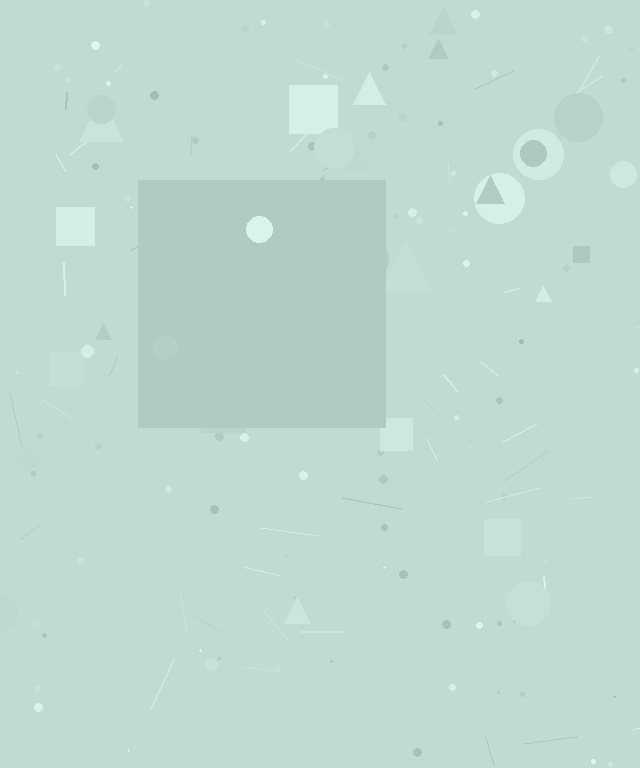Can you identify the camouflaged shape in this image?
The camouflaged shape is a square.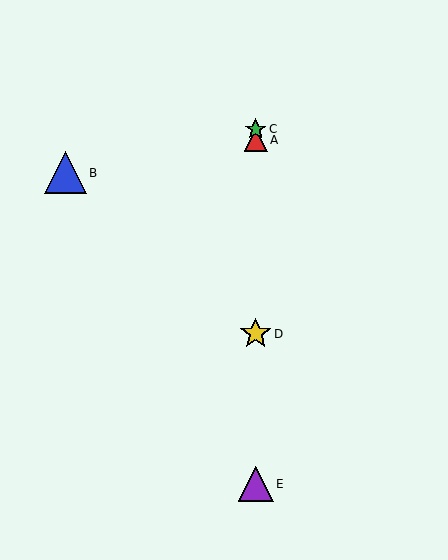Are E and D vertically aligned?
Yes, both are at x≈256.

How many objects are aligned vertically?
4 objects (A, C, D, E) are aligned vertically.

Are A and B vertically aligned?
No, A is at x≈256 and B is at x≈65.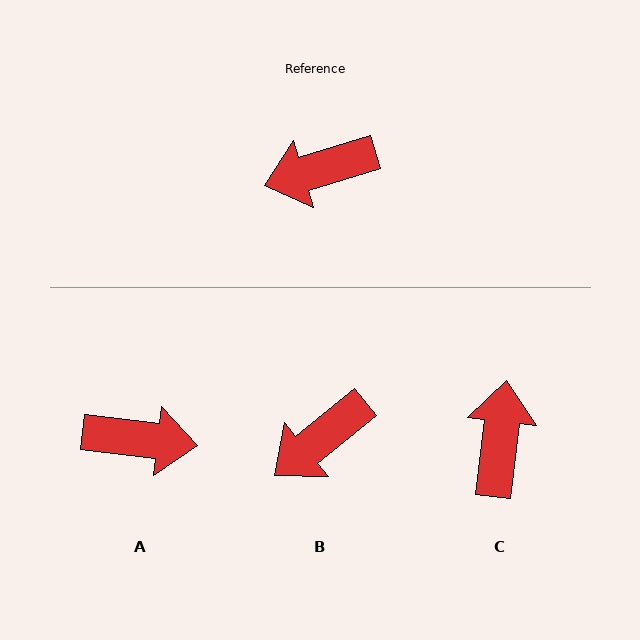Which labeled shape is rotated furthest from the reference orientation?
A, about 156 degrees away.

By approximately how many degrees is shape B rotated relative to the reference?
Approximately 22 degrees counter-clockwise.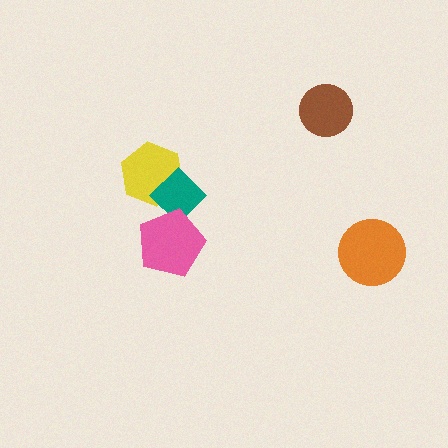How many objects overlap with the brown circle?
0 objects overlap with the brown circle.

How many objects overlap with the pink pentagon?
1 object overlaps with the pink pentagon.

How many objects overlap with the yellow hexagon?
1 object overlaps with the yellow hexagon.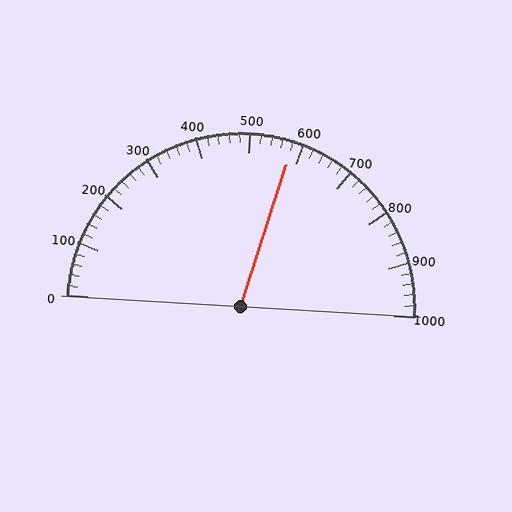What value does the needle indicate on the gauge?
The needle indicates approximately 580.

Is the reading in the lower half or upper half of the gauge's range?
The reading is in the upper half of the range (0 to 1000).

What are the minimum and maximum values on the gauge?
The gauge ranges from 0 to 1000.